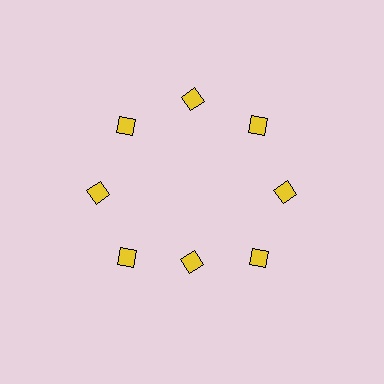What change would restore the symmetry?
The symmetry would be restored by moving it outward, back onto the ring so that all 8 diamonds sit at equal angles and equal distance from the center.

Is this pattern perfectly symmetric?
No. The 8 yellow diamonds are arranged in a ring, but one element near the 6 o'clock position is pulled inward toward the center, breaking the 8-fold rotational symmetry.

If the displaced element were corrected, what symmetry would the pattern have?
It would have 8-fold rotational symmetry — the pattern would map onto itself every 45 degrees.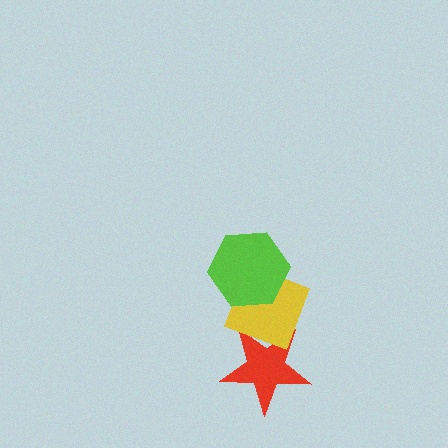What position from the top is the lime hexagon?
The lime hexagon is 1st from the top.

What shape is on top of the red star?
The yellow diamond is on top of the red star.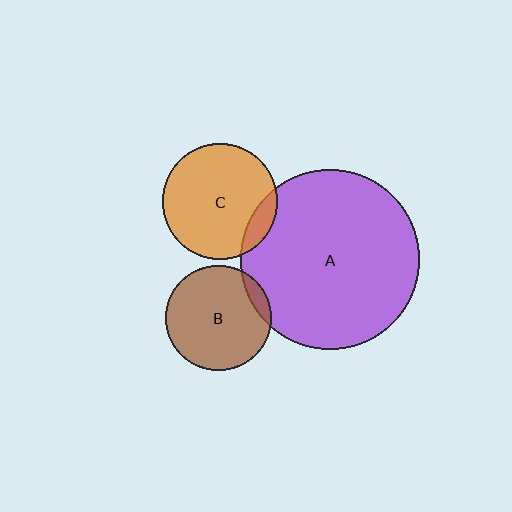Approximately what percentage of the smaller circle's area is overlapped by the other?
Approximately 10%.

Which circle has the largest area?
Circle A (purple).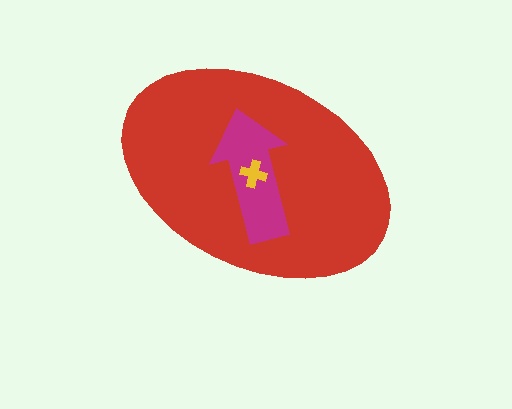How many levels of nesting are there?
3.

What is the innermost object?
The yellow cross.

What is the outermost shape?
The red ellipse.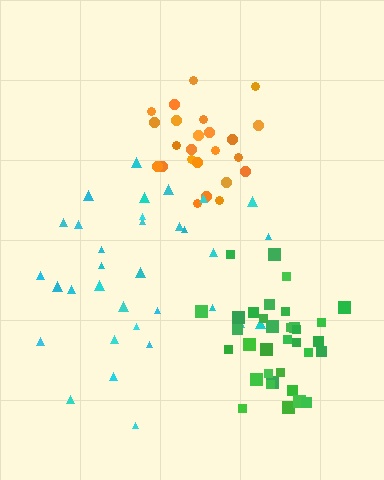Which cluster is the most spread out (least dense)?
Cyan.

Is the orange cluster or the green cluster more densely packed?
Orange.